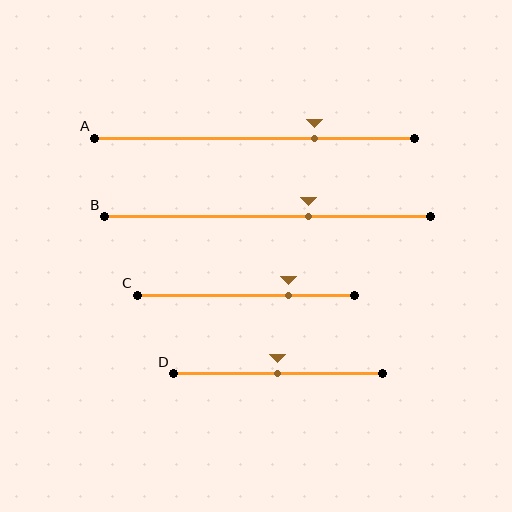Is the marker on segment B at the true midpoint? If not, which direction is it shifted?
No, the marker on segment B is shifted to the right by about 13% of the segment length.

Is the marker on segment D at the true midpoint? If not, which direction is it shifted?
Yes, the marker on segment D is at the true midpoint.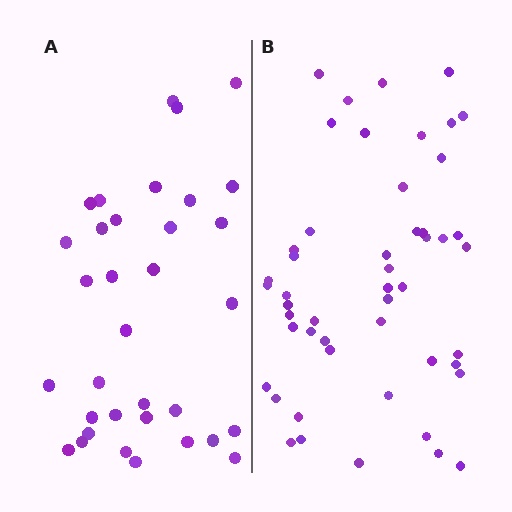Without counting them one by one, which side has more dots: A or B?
Region B (the right region) has more dots.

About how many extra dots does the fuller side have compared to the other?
Region B has approximately 15 more dots than region A.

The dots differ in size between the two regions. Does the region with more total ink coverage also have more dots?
No. Region A has more total ink coverage because its dots are larger, but region B actually contains more individual dots. Total area can be misleading — the number of items is what matters here.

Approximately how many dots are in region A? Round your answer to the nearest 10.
About 30 dots. (The exact count is 34, which rounds to 30.)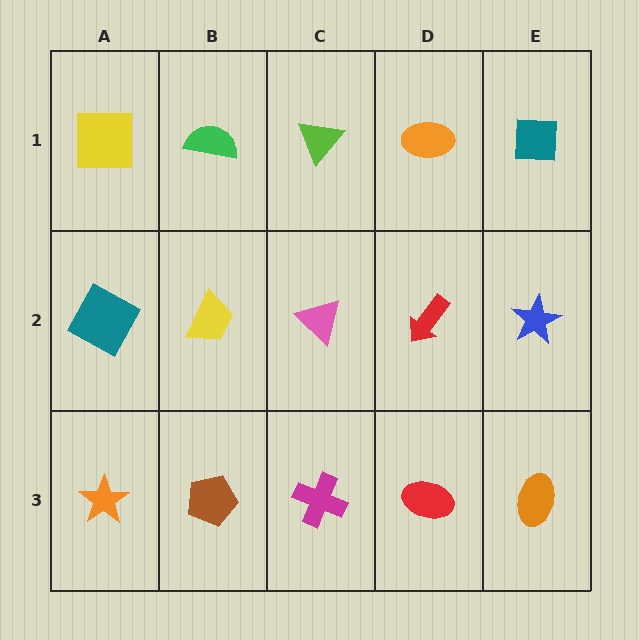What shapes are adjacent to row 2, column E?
A teal square (row 1, column E), an orange ellipse (row 3, column E), a red arrow (row 2, column D).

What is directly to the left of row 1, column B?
A yellow square.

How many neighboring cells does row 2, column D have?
4.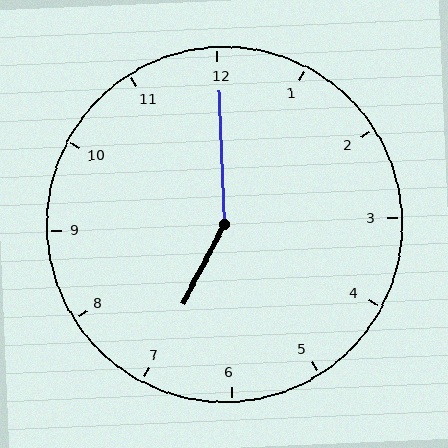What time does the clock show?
7:00.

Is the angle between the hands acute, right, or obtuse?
It is obtuse.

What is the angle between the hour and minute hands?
Approximately 150 degrees.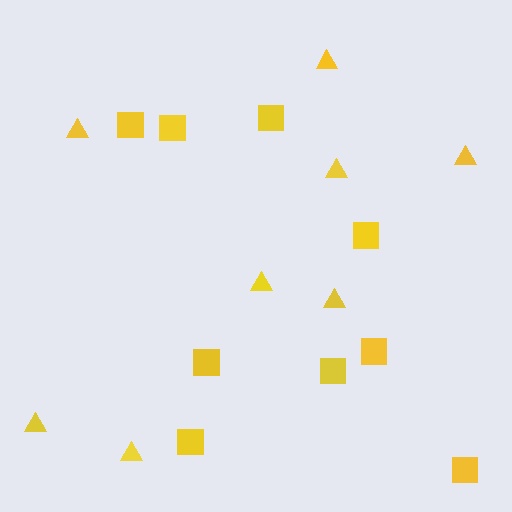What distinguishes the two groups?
There are 2 groups: one group of triangles (8) and one group of squares (9).